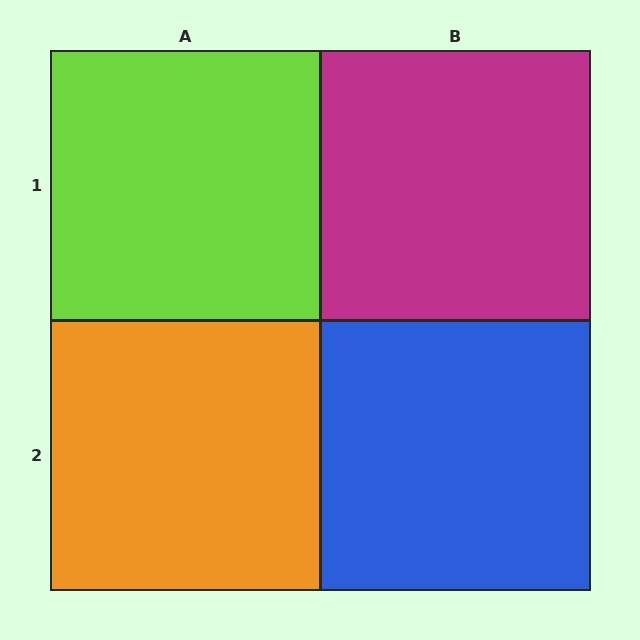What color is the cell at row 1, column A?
Lime.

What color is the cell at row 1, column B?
Magenta.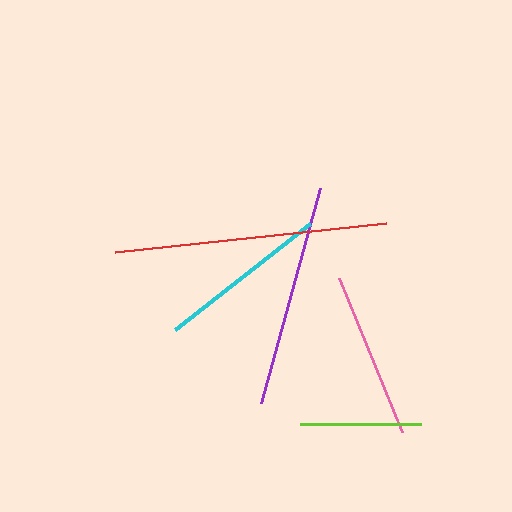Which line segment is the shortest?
The lime line is the shortest at approximately 121 pixels.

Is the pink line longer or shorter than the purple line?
The purple line is longer than the pink line.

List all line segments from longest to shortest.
From longest to shortest: red, purple, cyan, pink, lime.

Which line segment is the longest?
The red line is the longest at approximately 273 pixels.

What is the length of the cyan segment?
The cyan segment is approximately 171 pixels long.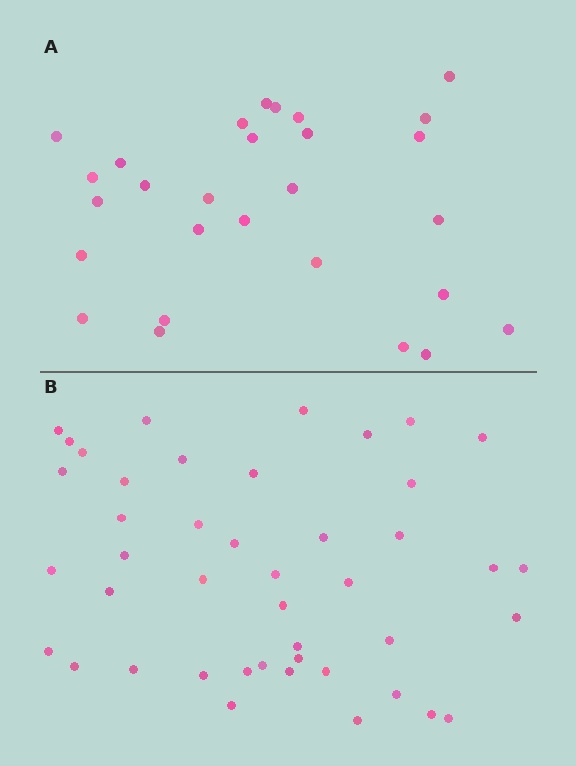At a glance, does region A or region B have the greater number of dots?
Region B (the bottom region) has more dots.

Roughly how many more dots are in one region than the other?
Region B has approximately 15 more dots than region A.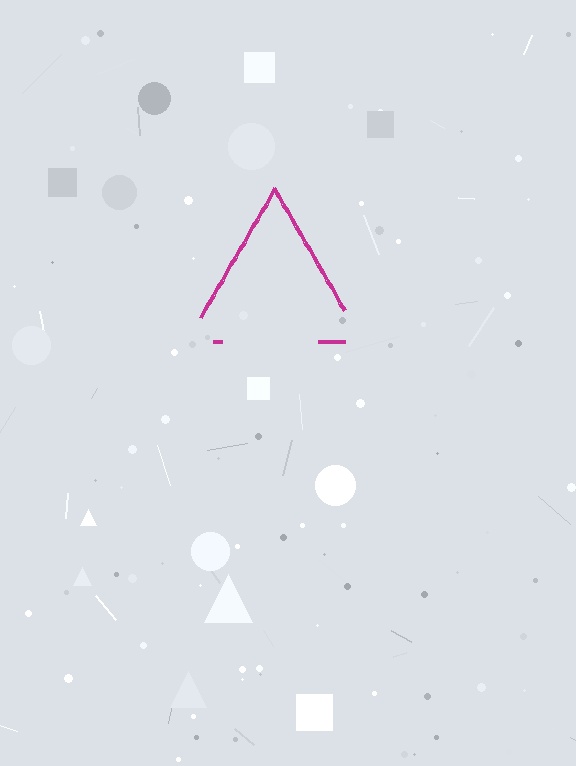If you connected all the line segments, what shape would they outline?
They would outline a triangle.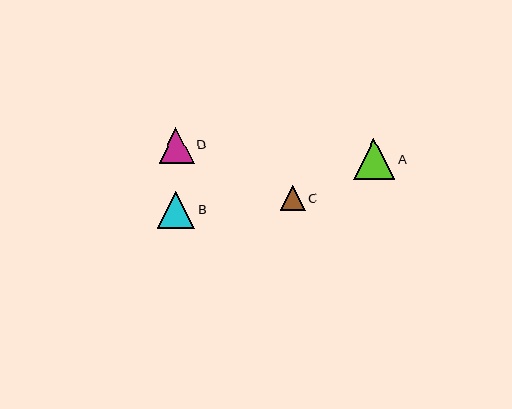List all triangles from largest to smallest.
From largest to smallest: A, B, D, C.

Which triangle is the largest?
Triangle A is the largest with a size of approximately 41 pixels.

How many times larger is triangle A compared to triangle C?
Triangle A is approximately 1.6 times the size of triangle C.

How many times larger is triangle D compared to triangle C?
Triangle D is approximately 1.4 times the size of triangle C.